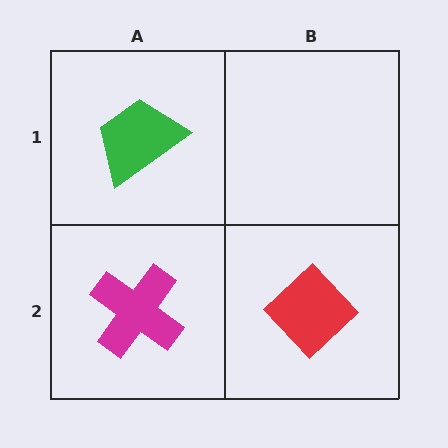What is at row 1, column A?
A green trapezoid.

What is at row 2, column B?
A red diamond.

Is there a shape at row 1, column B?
No, that cell is empty.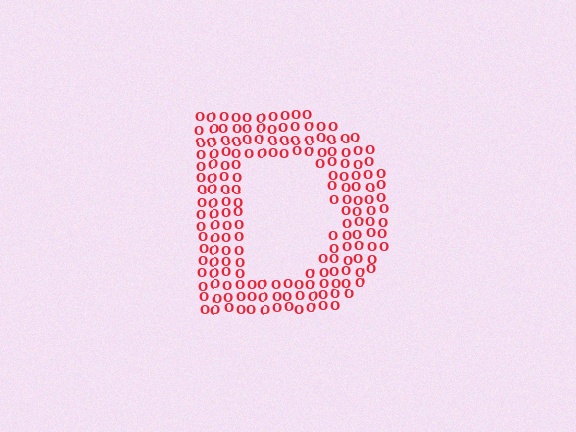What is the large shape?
The large shape is the letter D.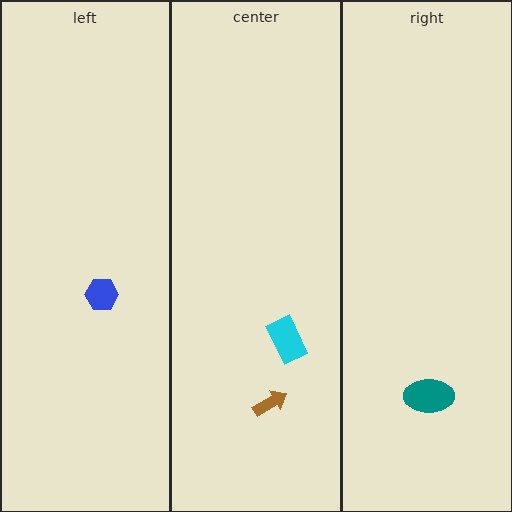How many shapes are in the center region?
2.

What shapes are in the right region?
The teal ellipse.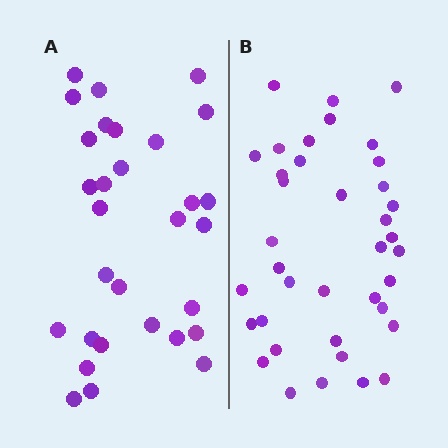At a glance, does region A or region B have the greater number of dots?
Region B (the right region) has more dots.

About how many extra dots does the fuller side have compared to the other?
Region B has roughly 8 or so more dots than region A.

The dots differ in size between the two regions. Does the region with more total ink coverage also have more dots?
No. Region A has more total ink coverage because its dots are larger, but region B actually contains more individual dots. Total area can be misleading — the number of items is what matters here.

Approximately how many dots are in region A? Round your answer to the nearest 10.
About 30 dots.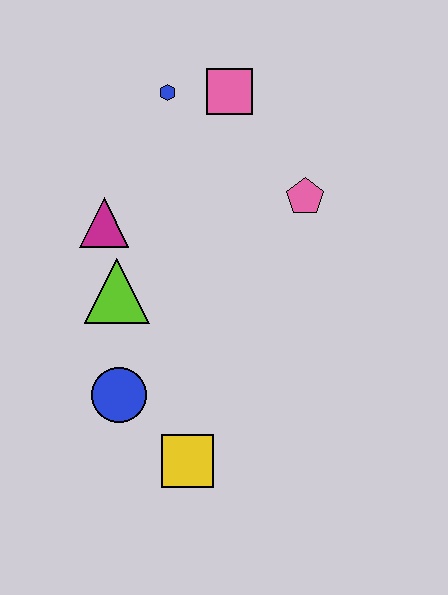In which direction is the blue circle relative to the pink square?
The blue circle is below the pink square.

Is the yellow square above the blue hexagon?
No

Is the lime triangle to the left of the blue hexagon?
Yes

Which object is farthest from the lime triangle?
The pink square is farthest from the lime triangle.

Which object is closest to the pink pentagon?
The pink square is closest to the pink pentagon.